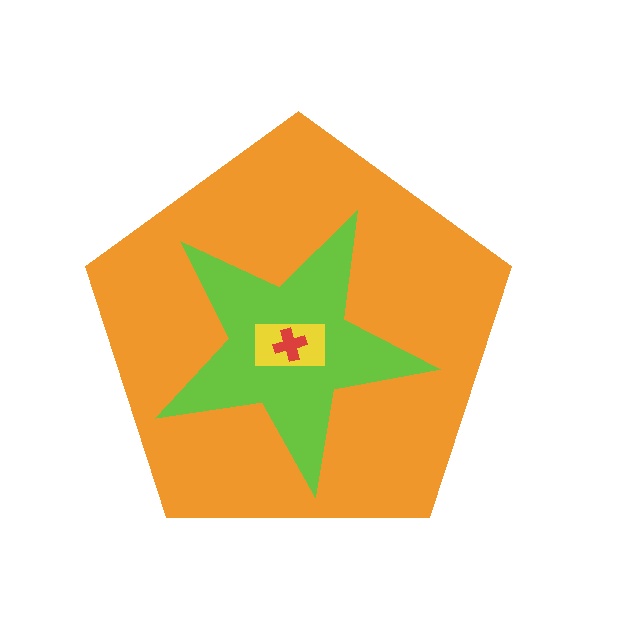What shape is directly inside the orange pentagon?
The lime star.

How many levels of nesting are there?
4.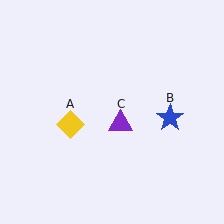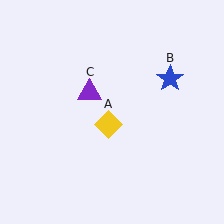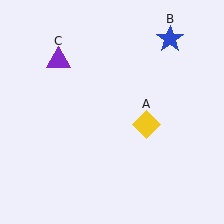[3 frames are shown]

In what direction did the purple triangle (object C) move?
The purple triangle (object C) moved up and to the left.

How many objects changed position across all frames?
3 objects changed position: yellow diamond (object A), blue star (object B), purple triangle (object C).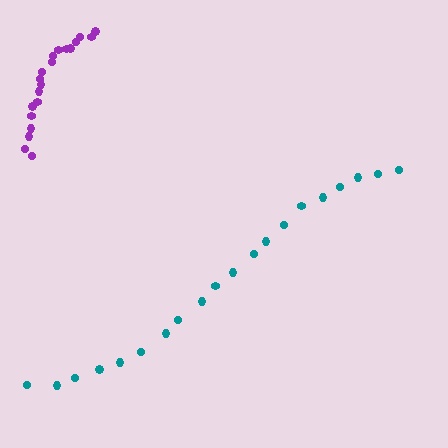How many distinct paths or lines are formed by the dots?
There are 2 distinct paths.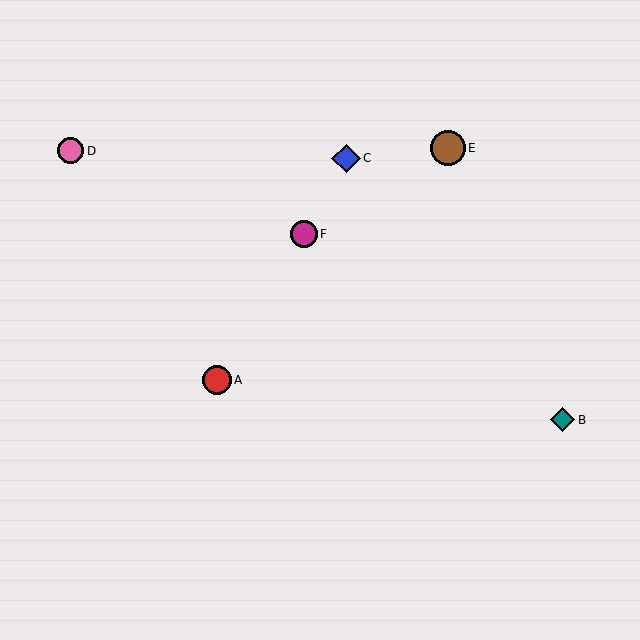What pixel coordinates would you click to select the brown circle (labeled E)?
Click at (448, 148) to select the brown circle E.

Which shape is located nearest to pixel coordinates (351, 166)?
The blue diamond (labeled C) at (346, 158) is nearest to that location.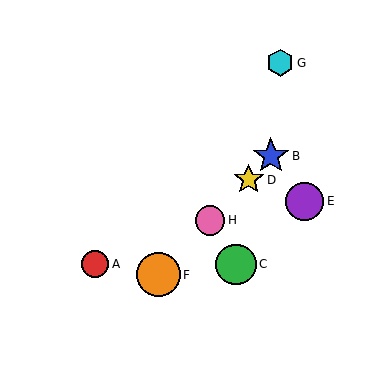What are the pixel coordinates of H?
Object H is at (210, 220).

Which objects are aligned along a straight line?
Objects B, D, F, H are aligned along a straight line.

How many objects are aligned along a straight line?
4 objects (B, D, F, H) are aligned along a straight line.